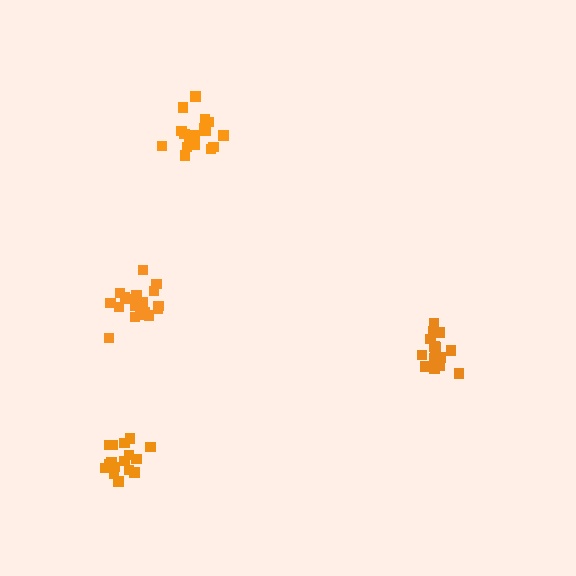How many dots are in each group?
Group 1: 14 dots, Group 2: 18 dots, Group 3: 18 dots, Group 4: 16 dots (66 total).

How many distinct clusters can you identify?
There are 4 distinct clusters.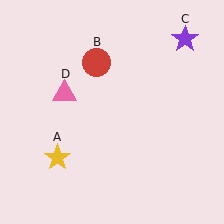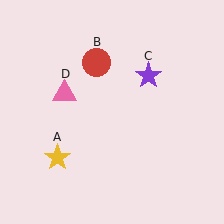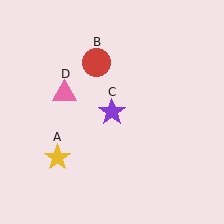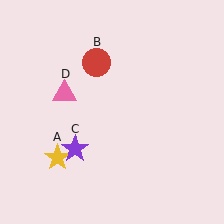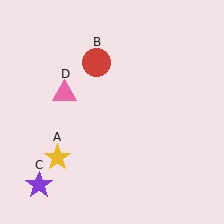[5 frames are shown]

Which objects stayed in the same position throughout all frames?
Yellow star (object A) and red circle (object B) and pink triangle (object D) remained stationary.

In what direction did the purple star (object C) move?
The purple star (object C) moved down and to the left.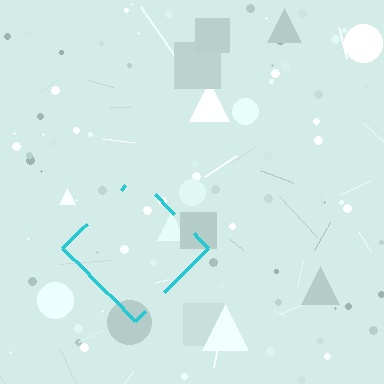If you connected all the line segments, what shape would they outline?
They would outline a diamond.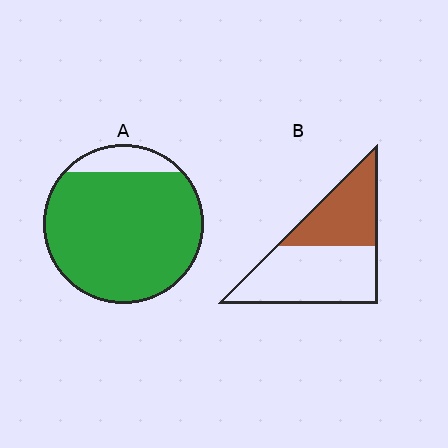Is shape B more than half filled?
No.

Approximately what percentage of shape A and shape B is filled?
A is approximately 90% and B is approximately 40%.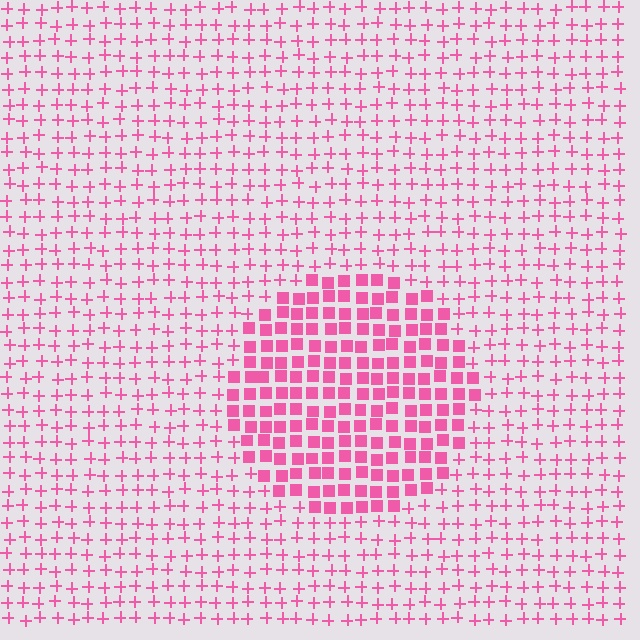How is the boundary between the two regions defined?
The boundary is defined by a change in element shape: squares inside vs. plus signs outside. All elements share the same color and spacing.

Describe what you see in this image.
The image is filled with small pink elements arranged in a uniform grid. A circle-shaped region contains squares, while the surrounding area contains plus signs. The boundary is defined purely by the change in element shape.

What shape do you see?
I see a circle.